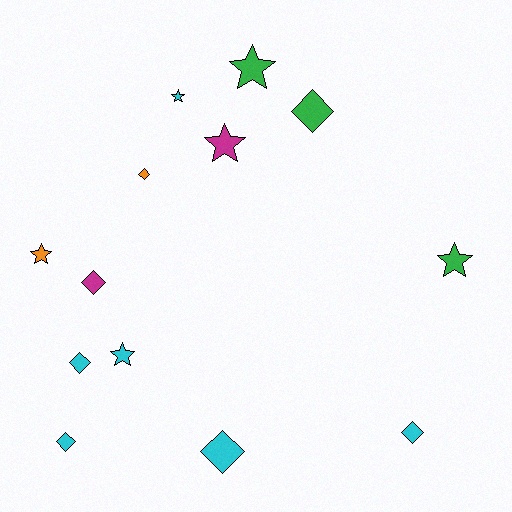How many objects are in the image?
There are 13 objects.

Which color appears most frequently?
Cyan, with 6 objects.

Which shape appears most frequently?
Diamond, with 7 objects.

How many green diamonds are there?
There is 1 green diamond.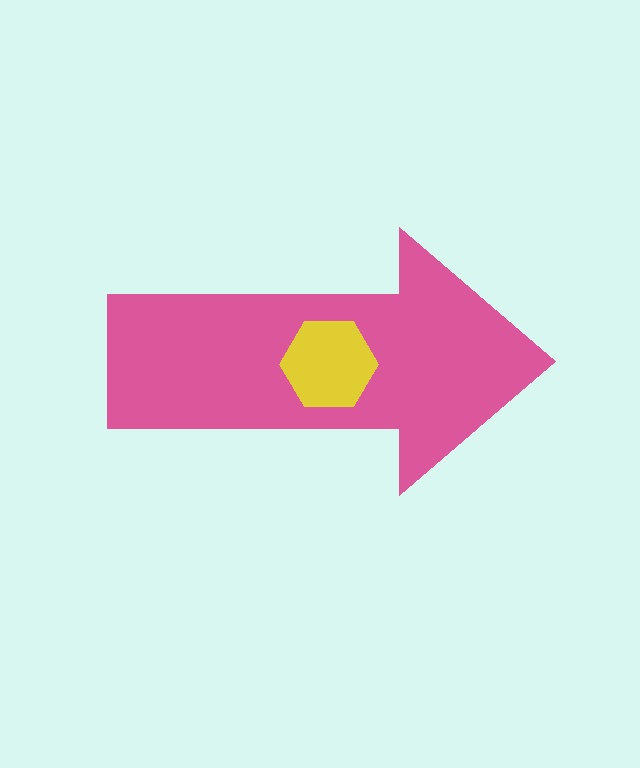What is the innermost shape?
The yellow hexagon.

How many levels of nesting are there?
2.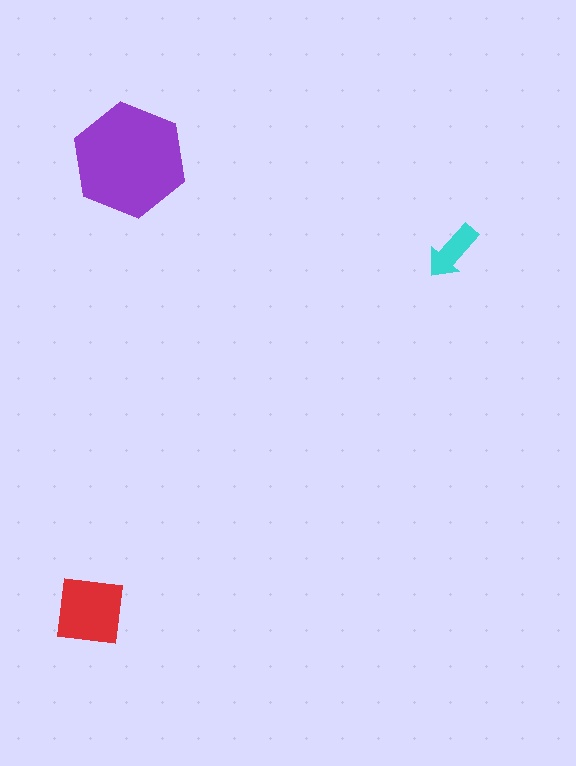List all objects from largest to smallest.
The purple hexagon, the red square, the cyan arrow.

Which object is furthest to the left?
The red square is leftmost.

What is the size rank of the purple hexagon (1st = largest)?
1st.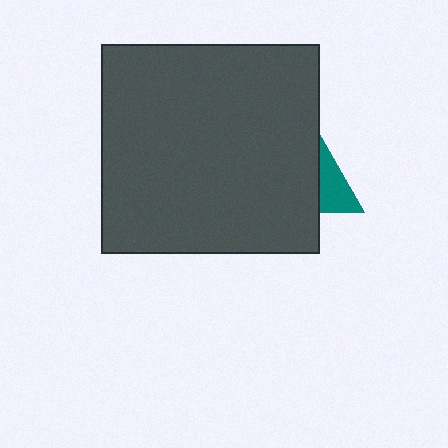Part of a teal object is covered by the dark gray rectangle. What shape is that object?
It is a triangle.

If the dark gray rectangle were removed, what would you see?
You would see the complete teal triangle.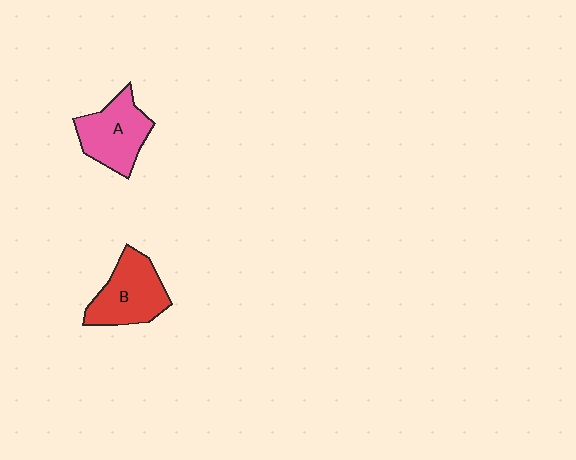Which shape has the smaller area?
Shape A (pink).